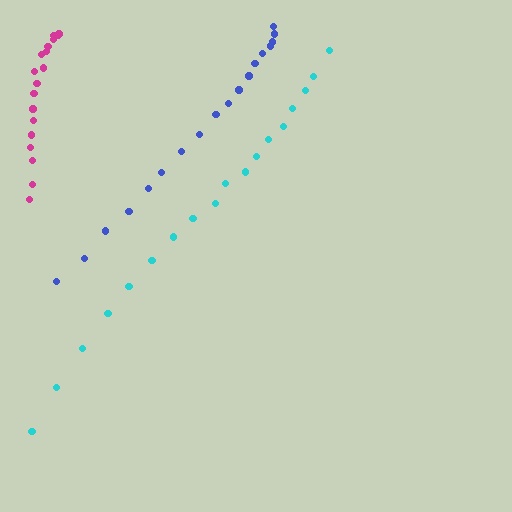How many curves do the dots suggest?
There are 3 distinct paths.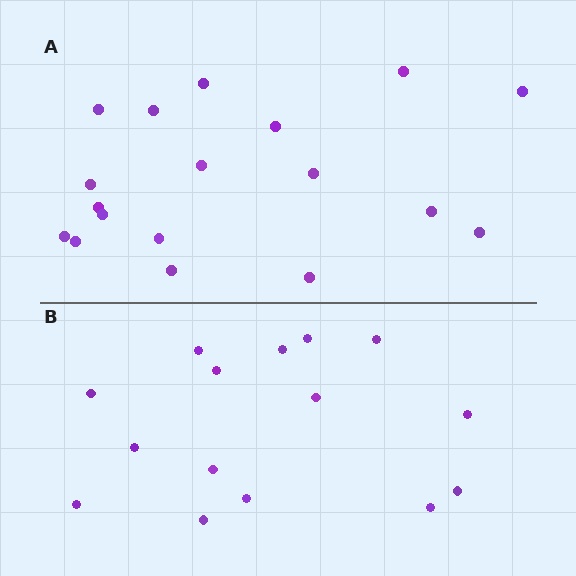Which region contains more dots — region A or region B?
Region A (the top region) has more dots.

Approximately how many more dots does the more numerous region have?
Region A has just a few more — roughly 2 or 3 more dots than region B.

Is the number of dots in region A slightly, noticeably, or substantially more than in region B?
Region A has only slightly more — the two regions are fairly close. The ratio is roughly 1.2 to 1.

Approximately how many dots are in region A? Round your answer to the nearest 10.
About 20 dots. (The exact count is 18, which rounds to 20.)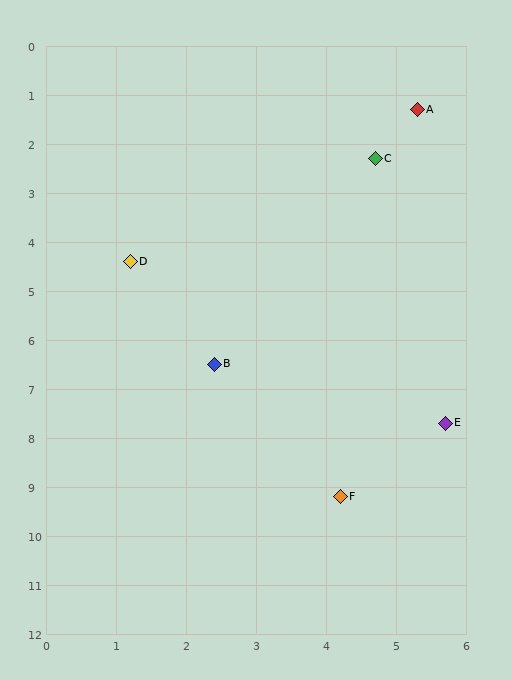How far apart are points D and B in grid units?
Points D and B are about 2.4 grid units apart.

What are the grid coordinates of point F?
Point F is at approximately (4.2, 9.2).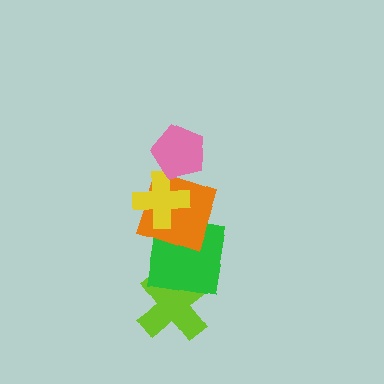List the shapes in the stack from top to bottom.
From top to bottom: the pink pentagon, the yellow cross, the orange square, the green square, the lime cross.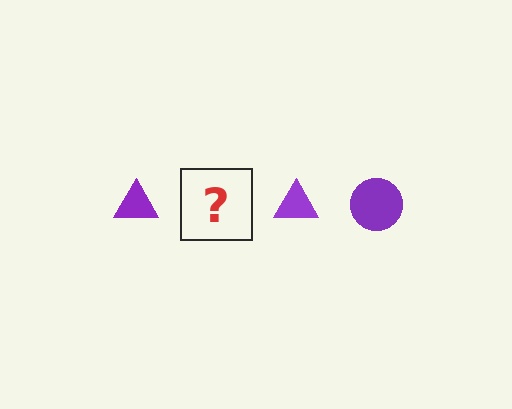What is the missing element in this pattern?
The missing element is a purple circle.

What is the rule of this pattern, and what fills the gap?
The rule is that the pattern cycles through triangle, circle shapes in purple. The gap should be filled with a purple circle.